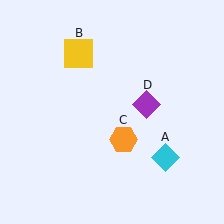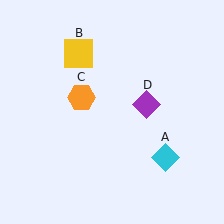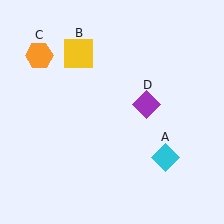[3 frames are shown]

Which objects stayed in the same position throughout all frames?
Cyan diamond (object A) and yellow square (object B) and purple diamond (object D) remained stationary.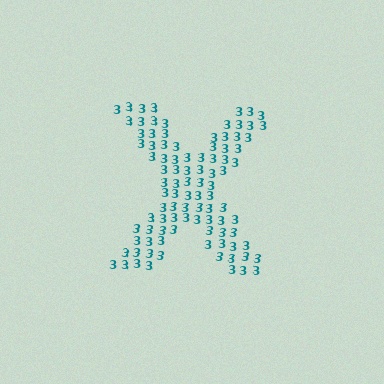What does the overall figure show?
The overall figure shows the letter X.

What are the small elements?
The small elements are digit 3's.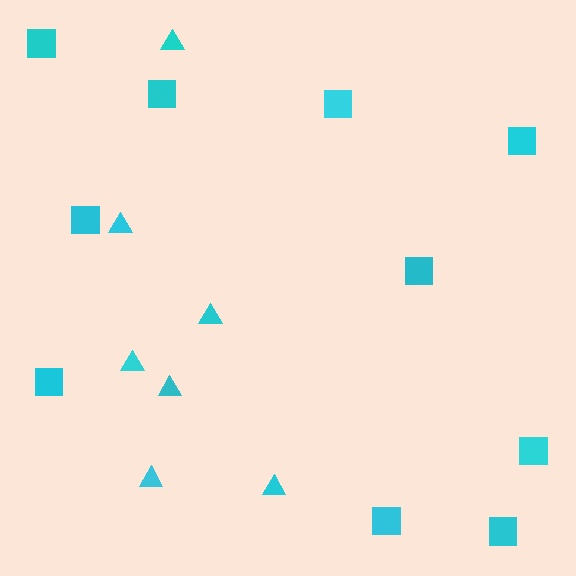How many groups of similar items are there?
There are 2 groups: one group of squares (10) and one group of triangles (7).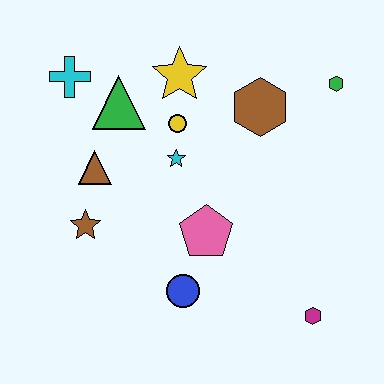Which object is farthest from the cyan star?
The magenta hexagon is farthest from the cyan star.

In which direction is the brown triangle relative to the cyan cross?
The brown triangle is below the cyan cross.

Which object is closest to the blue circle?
The pink pentagon is closest to the blue circle.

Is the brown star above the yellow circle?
No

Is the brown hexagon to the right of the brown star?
Yes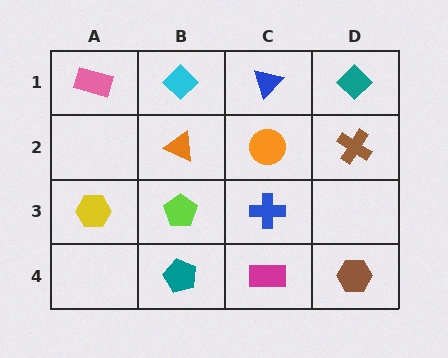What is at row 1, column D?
A teal diamond.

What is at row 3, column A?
A yellow hexagon.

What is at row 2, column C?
An orange circle.